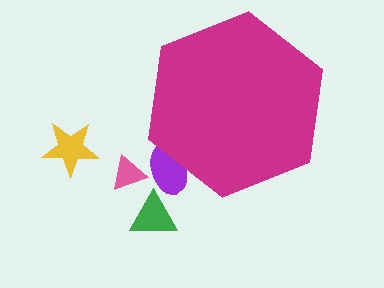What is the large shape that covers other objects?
A magenta hexagon.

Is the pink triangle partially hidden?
No, the pink triangle is fully visible.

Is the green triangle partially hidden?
No, the green triangle is fully visible.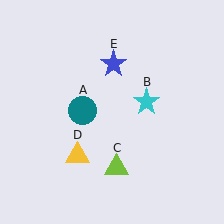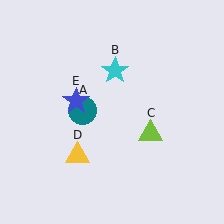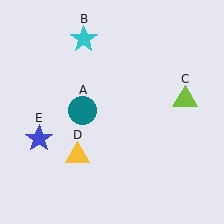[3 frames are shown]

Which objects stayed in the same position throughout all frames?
Teal circle (object A) and yellow triangle (object D) remained stationary.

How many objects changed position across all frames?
3 objects changed position: cyan star (object B), lime triangle (object C), blue star (object E).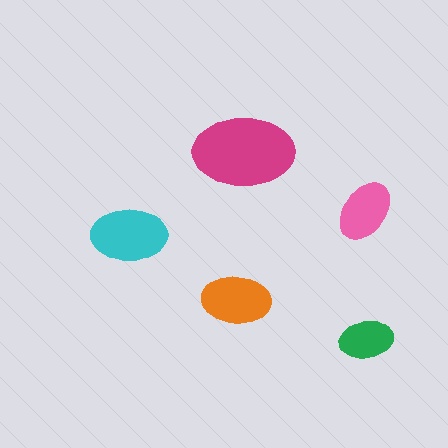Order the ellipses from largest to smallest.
the magenta one, the cyan one, the orange one, the pink one, the green one.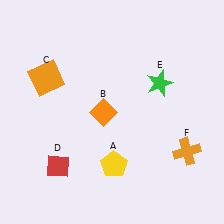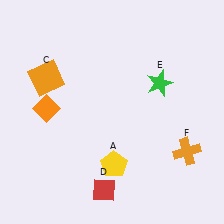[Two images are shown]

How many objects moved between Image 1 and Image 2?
2 objects moved between the two images.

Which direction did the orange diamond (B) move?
The orange diamond (B) moved left.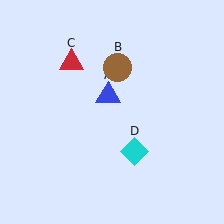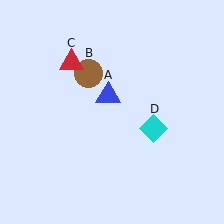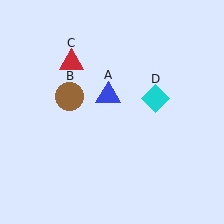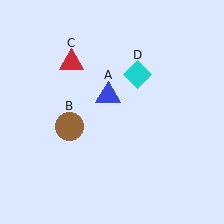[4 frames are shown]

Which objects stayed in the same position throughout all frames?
Blue triangle (object A) and red triangle (object C) remained stationary.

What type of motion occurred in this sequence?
The brown circle (object B), cyan diamond (object D) rotated counterclockwise around the center of the scene.